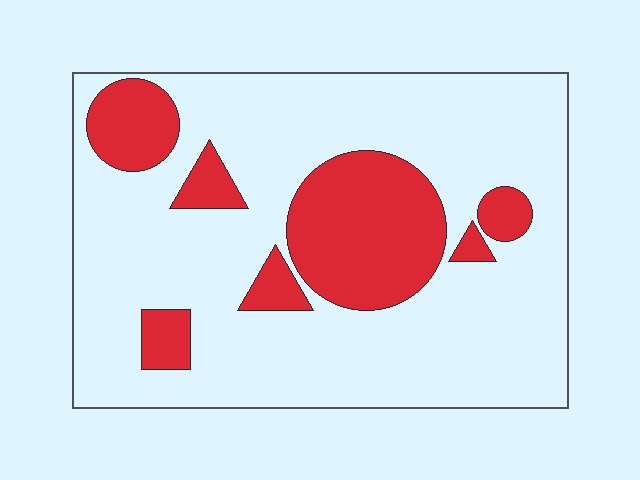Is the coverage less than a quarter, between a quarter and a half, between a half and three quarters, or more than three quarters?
Less than a quarter.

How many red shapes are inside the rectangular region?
7.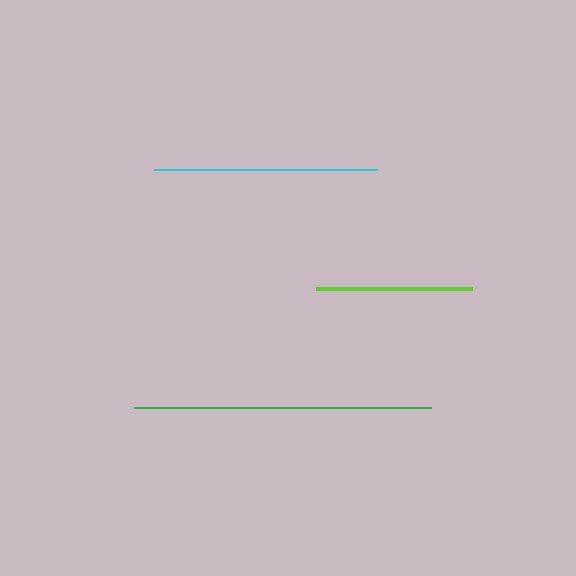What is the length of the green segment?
The green segment is approximately 297 pixels long.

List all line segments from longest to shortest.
From longest to shortest: green, cyan, lime.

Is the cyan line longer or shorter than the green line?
The green line is longer than the cyan line.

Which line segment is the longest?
The green line is the longest at approximately 297 pixels.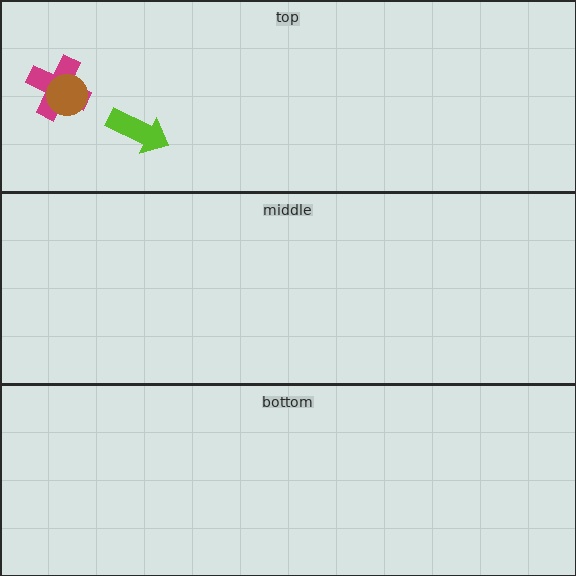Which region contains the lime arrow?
The top region.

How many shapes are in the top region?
3.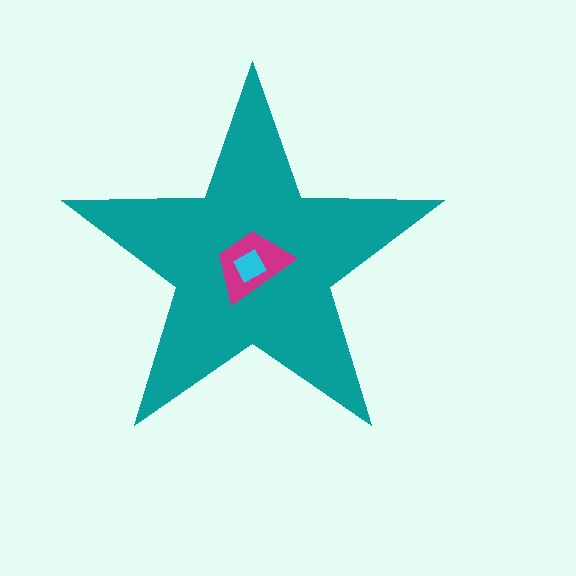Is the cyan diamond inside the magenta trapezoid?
Yes.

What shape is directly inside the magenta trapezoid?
The cyan diamond.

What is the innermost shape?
The cyan diamond.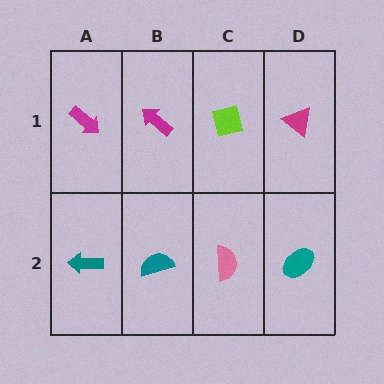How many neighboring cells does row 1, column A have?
2.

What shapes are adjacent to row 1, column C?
A pink semicircle (row 2, column C), a magenta arrow (row 1, column B), a magenta triangle (row 1, column D).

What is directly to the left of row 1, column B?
A magenta arrow.